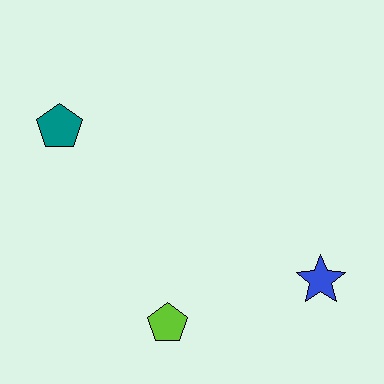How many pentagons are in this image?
There are 2 pentagons.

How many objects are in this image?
There are 3 objects.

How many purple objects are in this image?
There are no purple objects.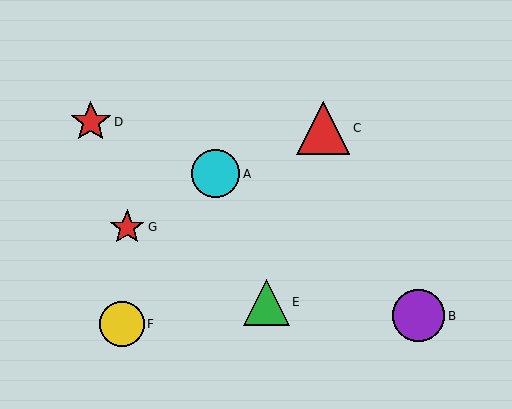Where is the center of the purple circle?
The center of the purple circle is at (419, 316).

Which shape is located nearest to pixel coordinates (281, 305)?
The green triangle (labeled E) at (266, 302) is nearest to that location.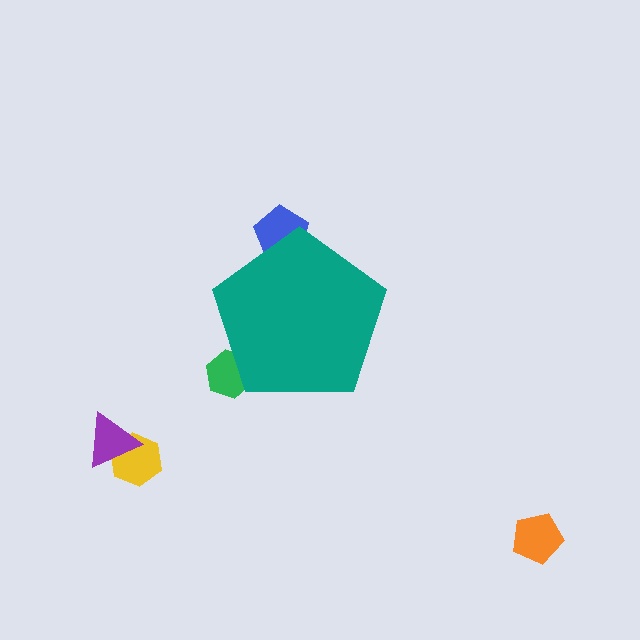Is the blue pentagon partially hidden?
Yes, the blue pentagon is partially hidden behind the teal pentagon.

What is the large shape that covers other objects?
A teal pentagon.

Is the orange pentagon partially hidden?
No, the orange pentagon is fully visible.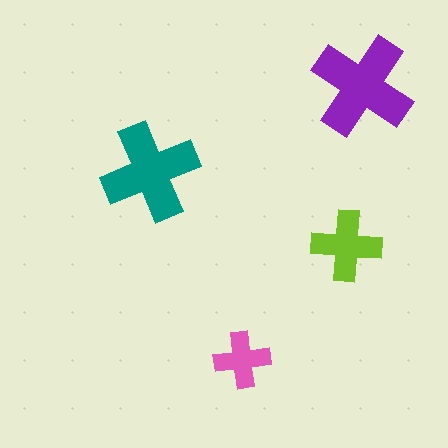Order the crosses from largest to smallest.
the purple one, the teal one, the lime one, the pink one.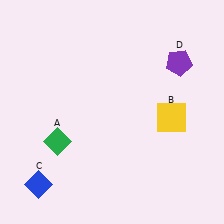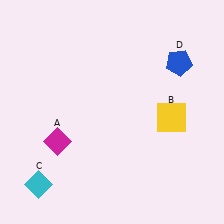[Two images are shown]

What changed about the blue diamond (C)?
In Image 1, C is blue. In Image 2, it changed to cyan.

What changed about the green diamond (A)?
In Image 1, A is green. In Image 2, it changed to magenta.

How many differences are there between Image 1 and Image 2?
There are 3 differences between the two images.